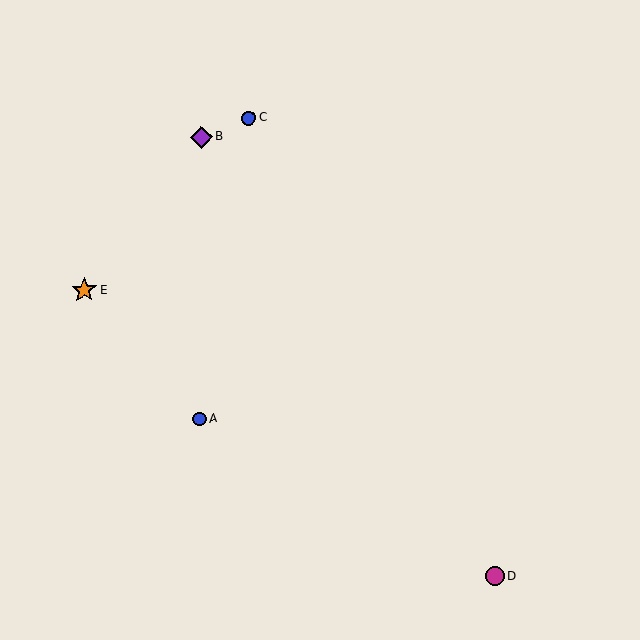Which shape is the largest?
The orange star (labeled E) is the largest.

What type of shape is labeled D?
Shape D is a magenta circle.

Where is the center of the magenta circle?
The center of the magenta circle is at (495, 576).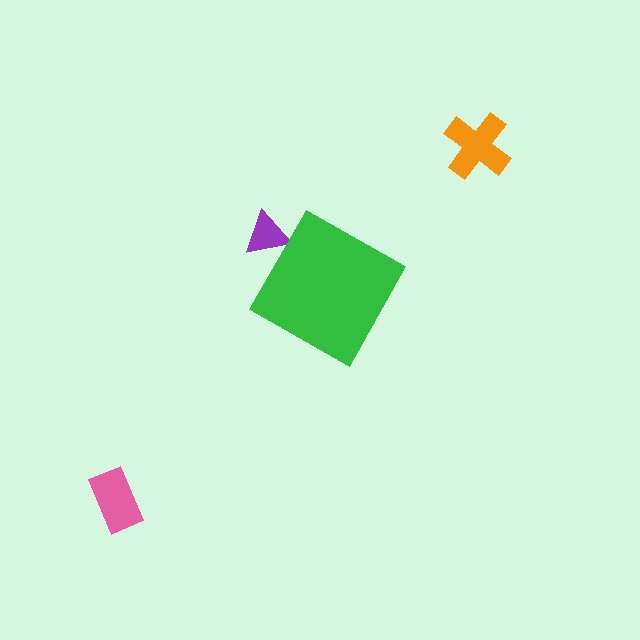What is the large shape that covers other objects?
A green diamond.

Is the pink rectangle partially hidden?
No, the pink rectangle is fully visible.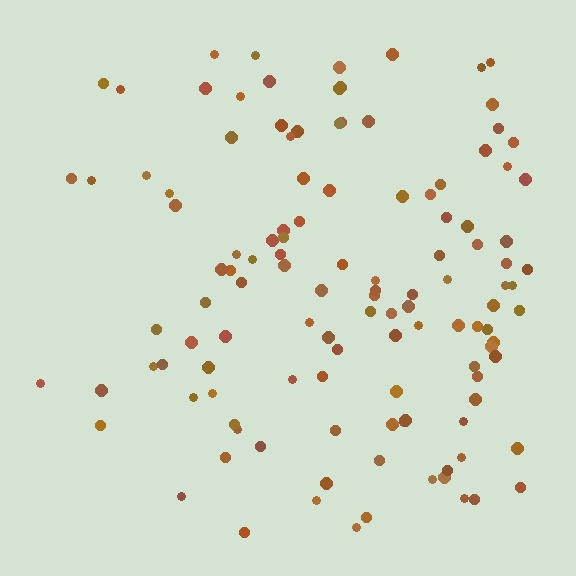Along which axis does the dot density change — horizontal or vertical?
Horizontal.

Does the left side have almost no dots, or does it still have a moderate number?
Still a moderate number, just noticeably fewer than the right.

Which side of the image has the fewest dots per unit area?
The left.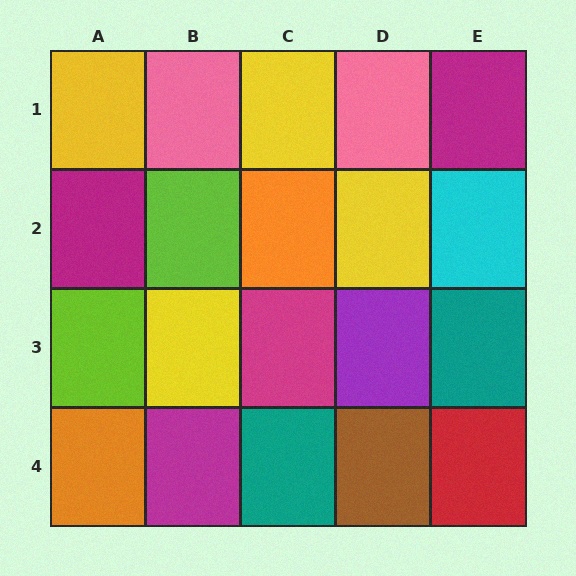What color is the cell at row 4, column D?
Brown.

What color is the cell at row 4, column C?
Teal.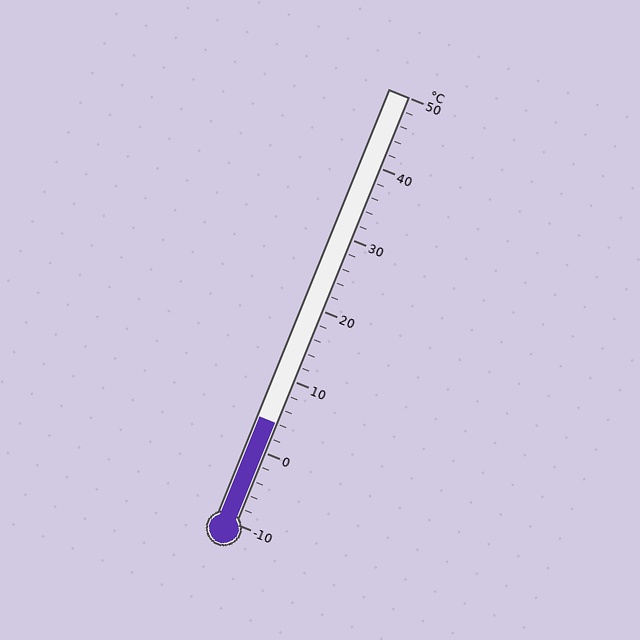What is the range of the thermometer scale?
The thermometer scale ranges from -10°C to 50°C.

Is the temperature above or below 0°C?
The temperature is above 0°C.